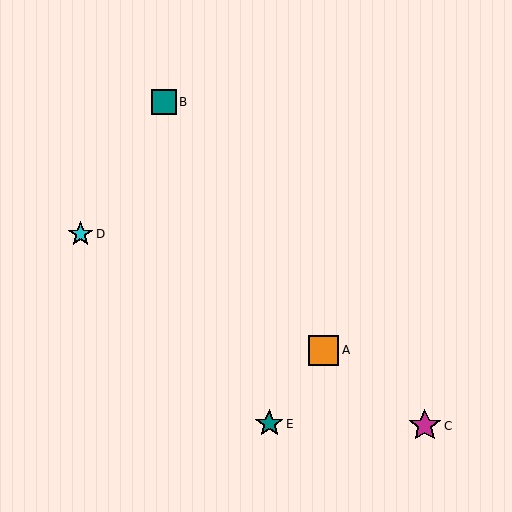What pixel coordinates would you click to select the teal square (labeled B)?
Click at (164, 102) to select the teal square B.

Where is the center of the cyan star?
The center of the cyan star is at (80, 234).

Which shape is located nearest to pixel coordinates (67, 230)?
The cyan star (labeled D) at (80, 234) is nearest to that location.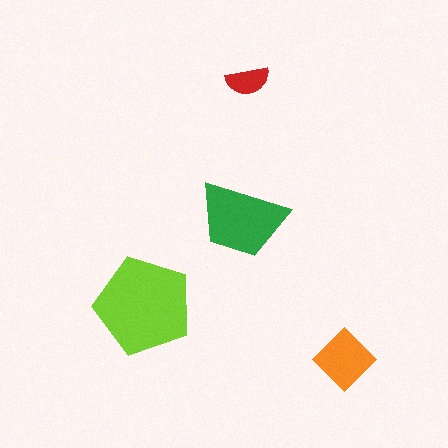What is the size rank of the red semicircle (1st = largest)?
4th.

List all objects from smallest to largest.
The red semicircle, the orange diamond, the green trapezoid, the lime pentagon.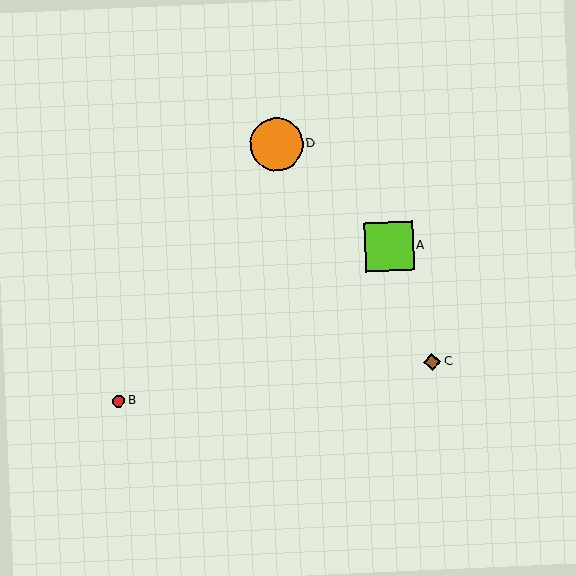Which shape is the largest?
The orange circle (labeled D) is the largest.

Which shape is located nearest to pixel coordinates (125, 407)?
The red circle (labeled B) at (119, 401) is nearest to that location.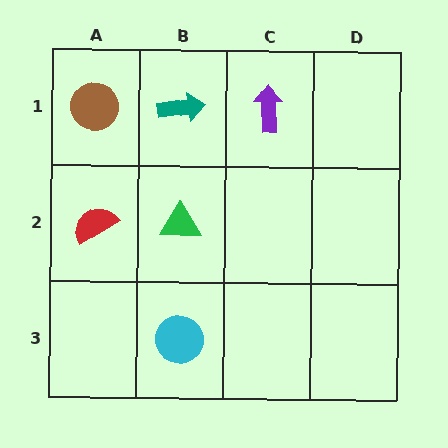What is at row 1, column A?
A brown circle.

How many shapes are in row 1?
3 shapes.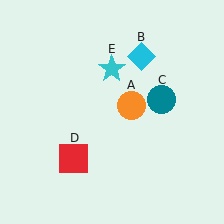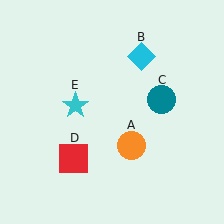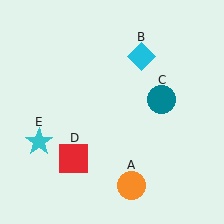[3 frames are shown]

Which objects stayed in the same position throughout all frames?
Cyan diamond (object B) and teal circle (object C) and red square (object D) remained stationary.